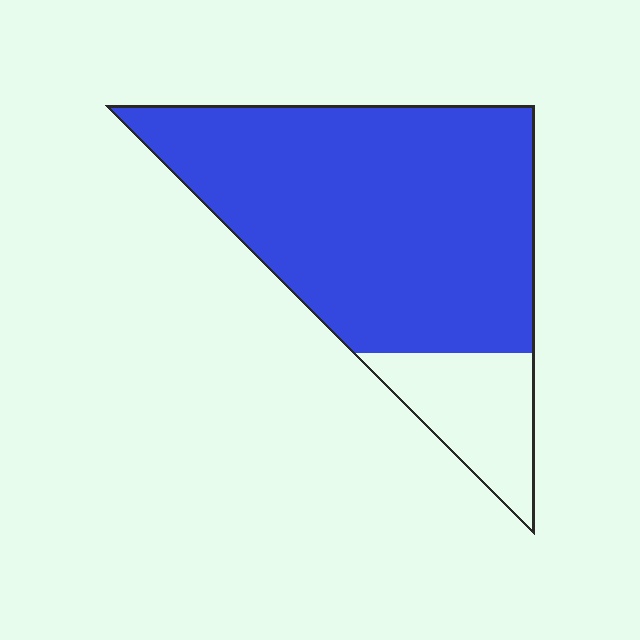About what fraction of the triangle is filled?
About five sixths (5/6).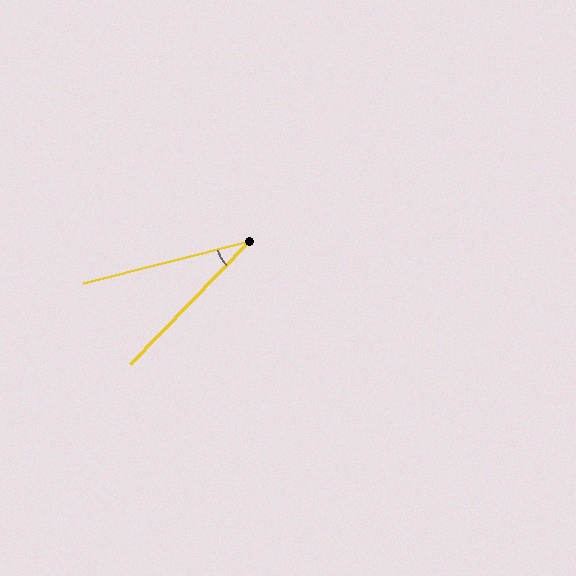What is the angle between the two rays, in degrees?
Approximately 32 degrees.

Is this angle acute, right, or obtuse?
It is acute.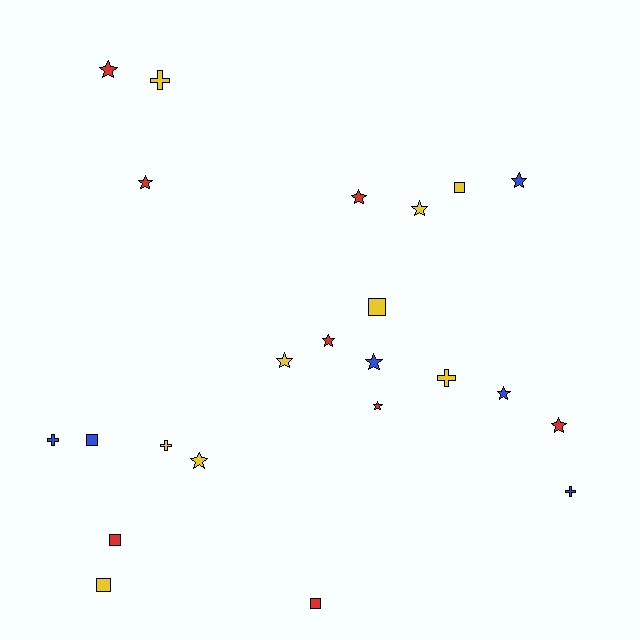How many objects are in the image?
There are 23 objects.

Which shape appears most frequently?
Star, with 12 objects.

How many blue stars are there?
There are 3 blue stars.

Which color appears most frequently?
Yellow, with 9 objects.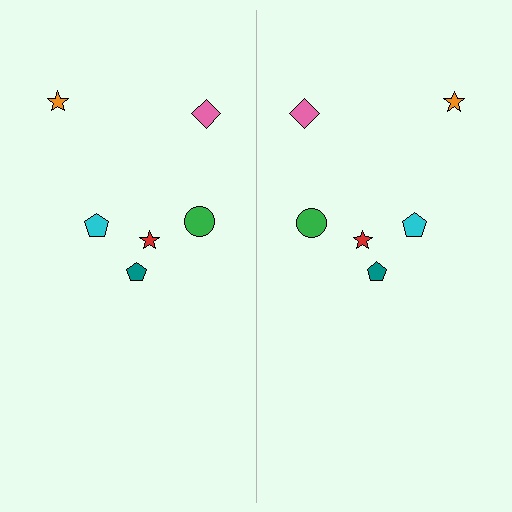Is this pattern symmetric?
Yes, this pattern has bilateral (reflection) symmetry.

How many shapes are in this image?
There are 12 shapes in this image.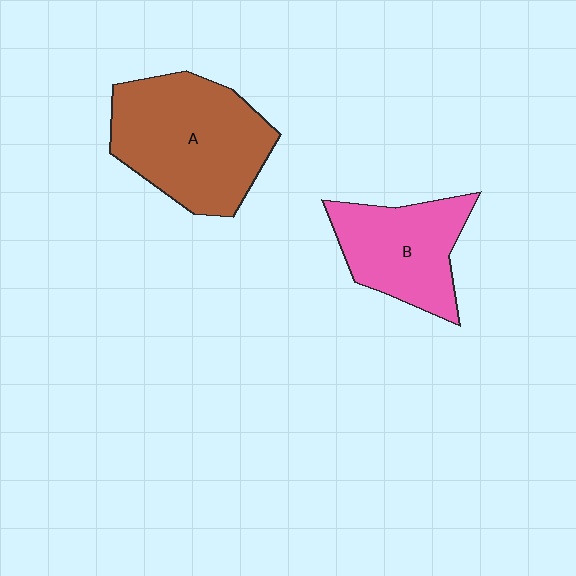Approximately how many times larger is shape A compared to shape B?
Approximately 1.5 times.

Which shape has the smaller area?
Shape B (pink).